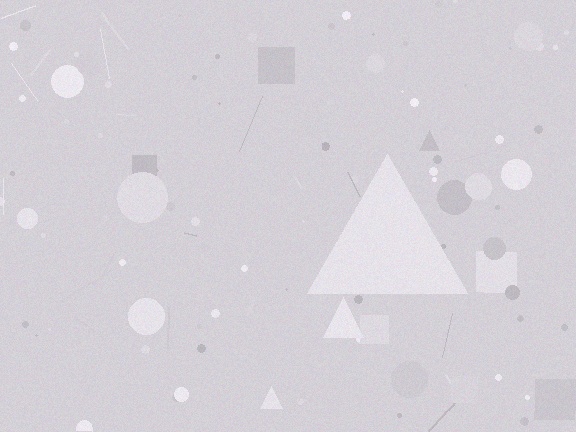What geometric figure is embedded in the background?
A triangle is embedded in the background.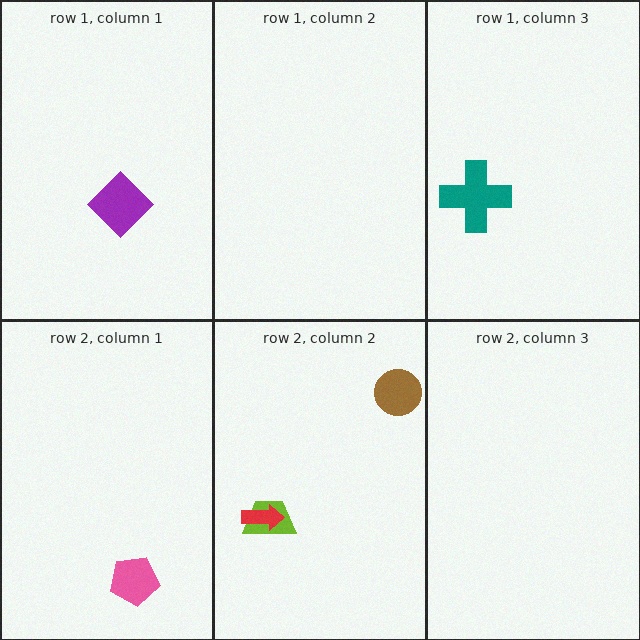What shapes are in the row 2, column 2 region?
The lime trapezoid, the brown circle, the red arrow.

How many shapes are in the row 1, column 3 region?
1.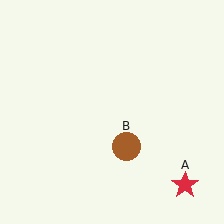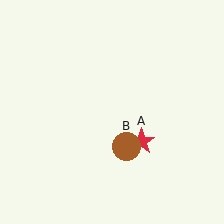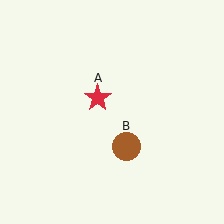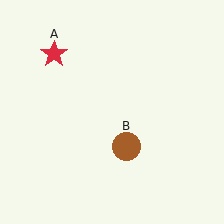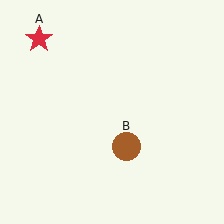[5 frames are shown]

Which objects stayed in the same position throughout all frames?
Brown circle (object B) remained stationary.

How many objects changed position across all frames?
1 object changed position: red star (object A).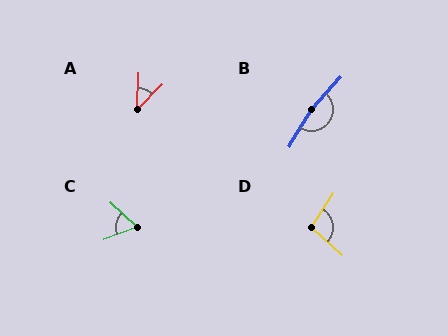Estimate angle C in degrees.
Approximately 63 degrees.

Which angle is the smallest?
A, at approximately 43 degrees.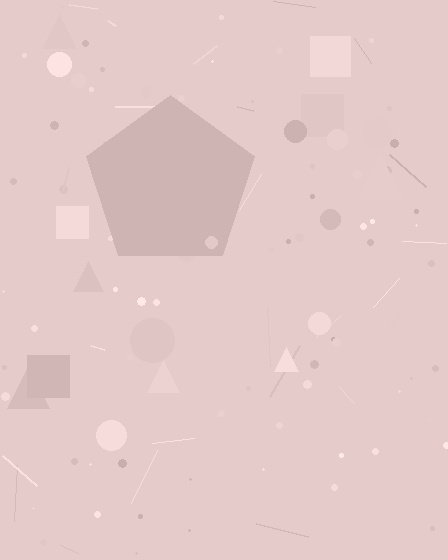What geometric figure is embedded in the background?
A pentagon is embedded in the background.